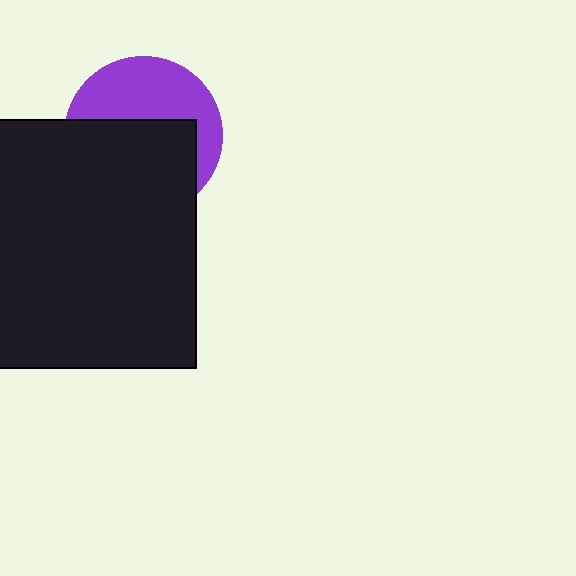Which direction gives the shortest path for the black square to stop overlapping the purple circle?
Moving down gives the shortest separation.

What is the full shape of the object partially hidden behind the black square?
The partially hidden object is a purple circle.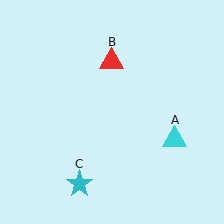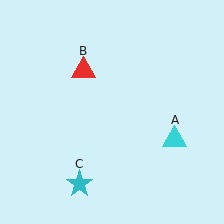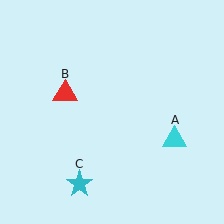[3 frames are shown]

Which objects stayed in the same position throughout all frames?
Cyan triangle (object A) and cyan star (object C) remained stationary.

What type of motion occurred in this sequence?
The red triangle (object B) rotated counterclockwise around the center of the scene.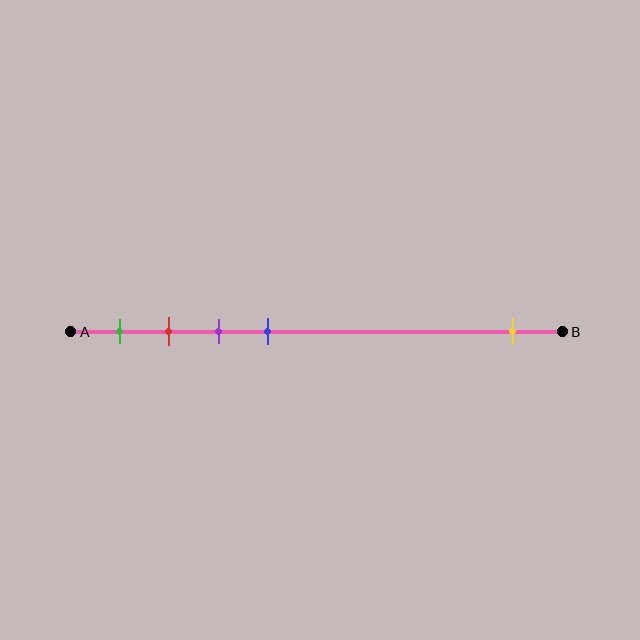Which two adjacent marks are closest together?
The red and purple marks are the closest adjacent pair.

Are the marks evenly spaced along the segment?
No, the marks are not evenly spaced.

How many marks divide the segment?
There are 5 marks dividing the segment.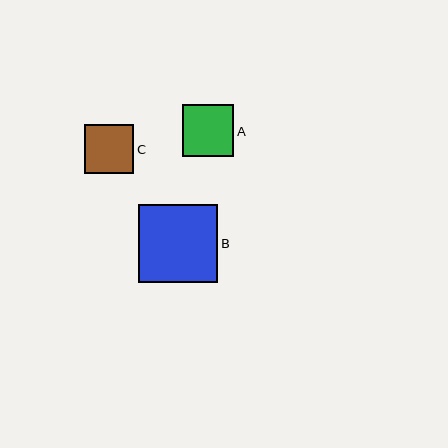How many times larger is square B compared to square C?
Square B is approximately 1.6 times the size of square C.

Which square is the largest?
Square B is the largest with a size of approximately 79 pixels.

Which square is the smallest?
Square C is the smallest with a size of approximately 49 pixels.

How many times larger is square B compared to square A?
Square B is approximately 1.5 times the size of square A.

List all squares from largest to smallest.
From largest to smallest: B, A, C.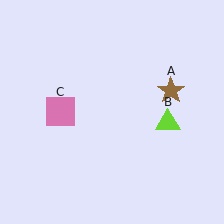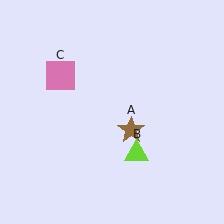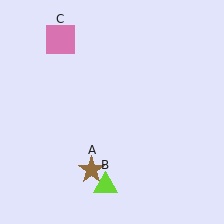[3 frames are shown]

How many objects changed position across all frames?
3 objects changed position: brown star (object A), lime triangle (object B), pink square (object C).